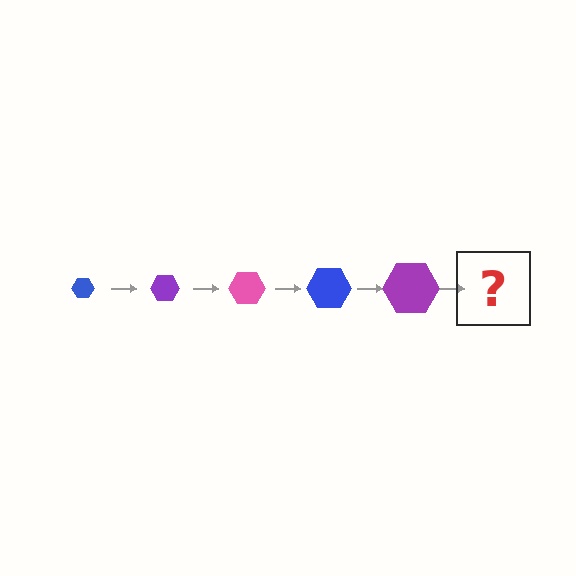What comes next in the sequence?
The next element should be a pink hexagon, larger than the previous one.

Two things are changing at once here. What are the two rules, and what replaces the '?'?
The two rules are that the hexagon grows larger each step and the color cycles through blue, purple, and pink. The '?' should be a pink hexagon, larger than the previous one.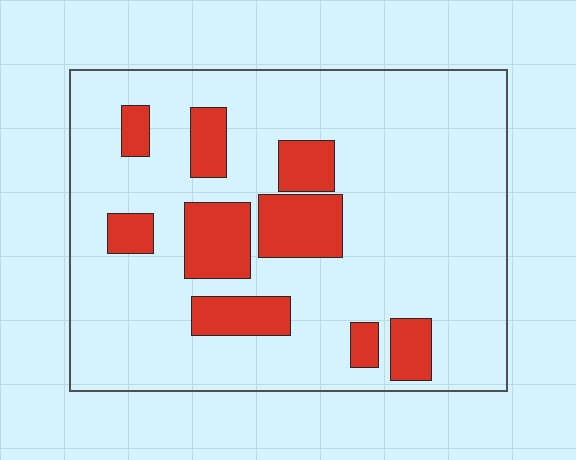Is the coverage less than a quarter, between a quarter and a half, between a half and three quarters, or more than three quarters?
Less than a quarter.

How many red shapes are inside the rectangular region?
9.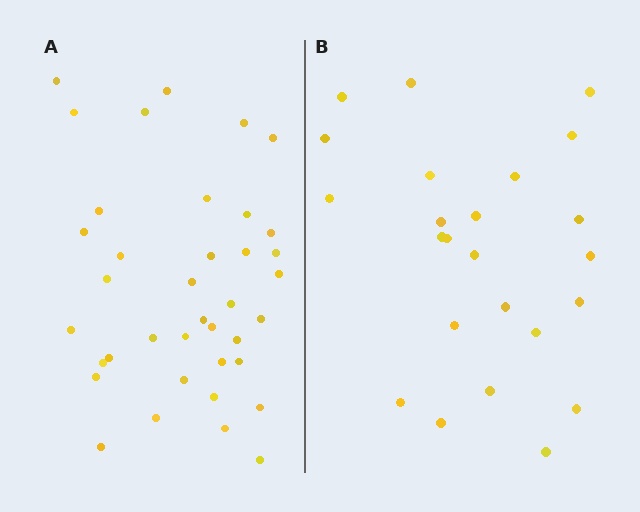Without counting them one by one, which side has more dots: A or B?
Region A (the left region) has more dots.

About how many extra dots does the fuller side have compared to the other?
Region A has approximately 15 more dots than region B.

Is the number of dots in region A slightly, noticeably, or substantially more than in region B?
Region A has substantially more. The ratio is roughly 1.6 to 1.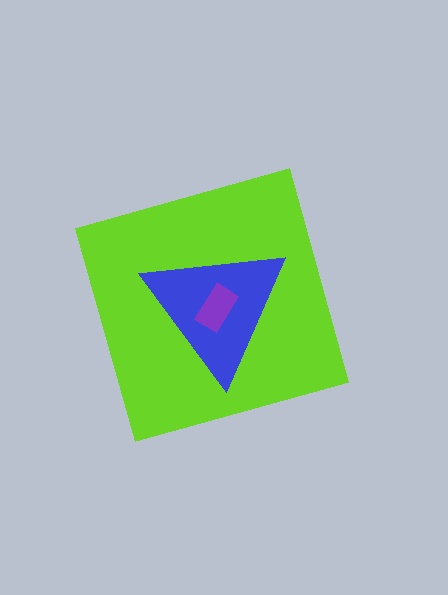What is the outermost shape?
The lime diamond.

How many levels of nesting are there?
3.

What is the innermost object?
The purple rectangle.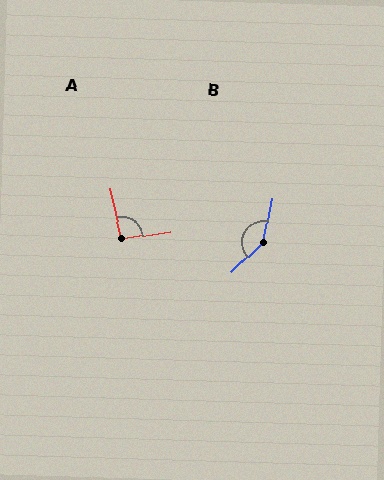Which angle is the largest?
B, at approximately 147 degrees.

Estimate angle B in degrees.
Approximately 147 degrees.